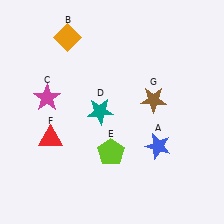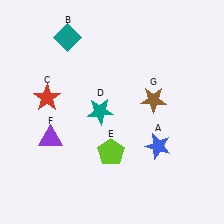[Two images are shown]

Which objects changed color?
B changed from orange to teal. C changed from magenta to red. F changed from red to purple.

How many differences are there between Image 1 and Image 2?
There are 3 differences between the two images.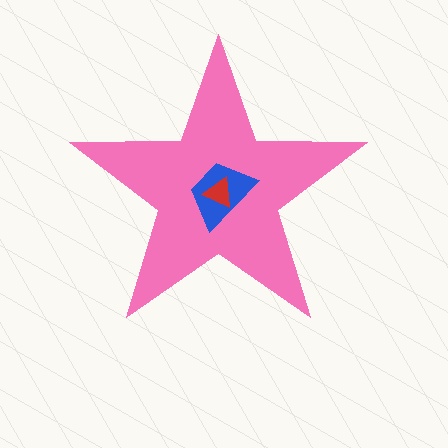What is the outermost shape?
The pink star.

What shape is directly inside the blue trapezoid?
The red triangle.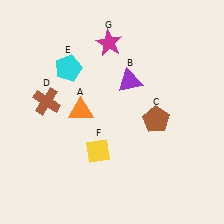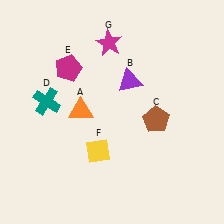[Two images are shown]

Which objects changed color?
D changed from brown to teal. E changed from cyan to magenta.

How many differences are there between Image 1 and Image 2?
There are 2 differences between the two images.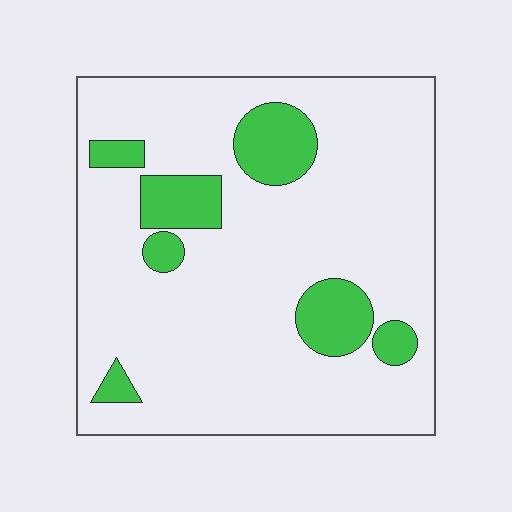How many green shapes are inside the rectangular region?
7.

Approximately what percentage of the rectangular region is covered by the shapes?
Approximately 15%.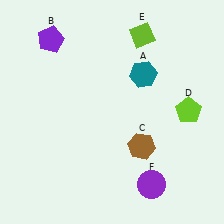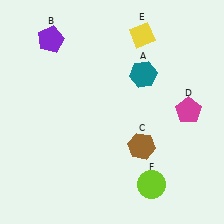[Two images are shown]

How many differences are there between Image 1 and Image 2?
There are 3 differences between the two images.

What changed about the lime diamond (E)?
In Image 1, E is lime. In Image 2, it changed to yellow.